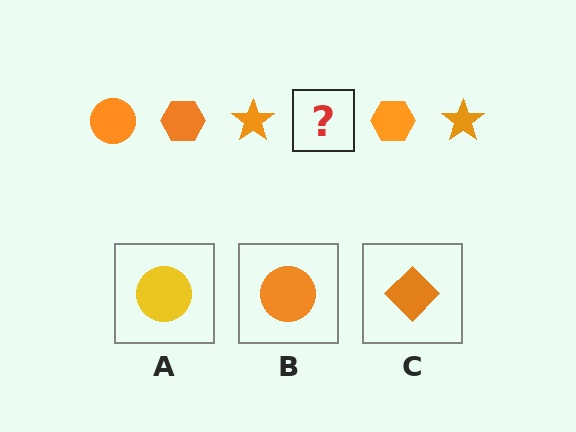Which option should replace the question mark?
Option B.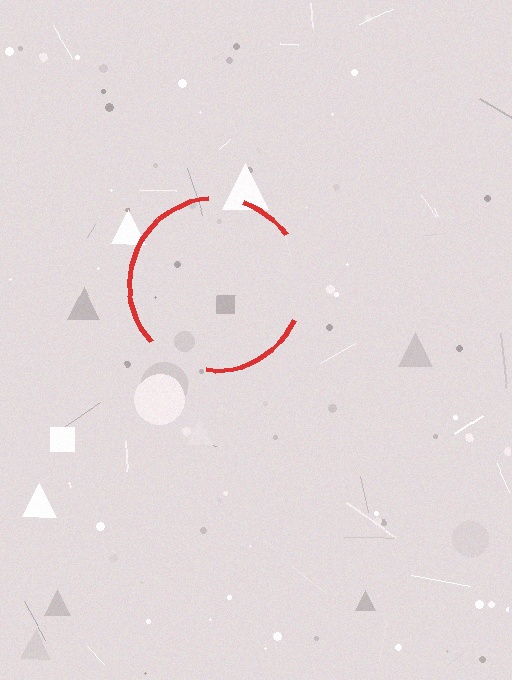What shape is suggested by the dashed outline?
The dashed outline suggests a circle.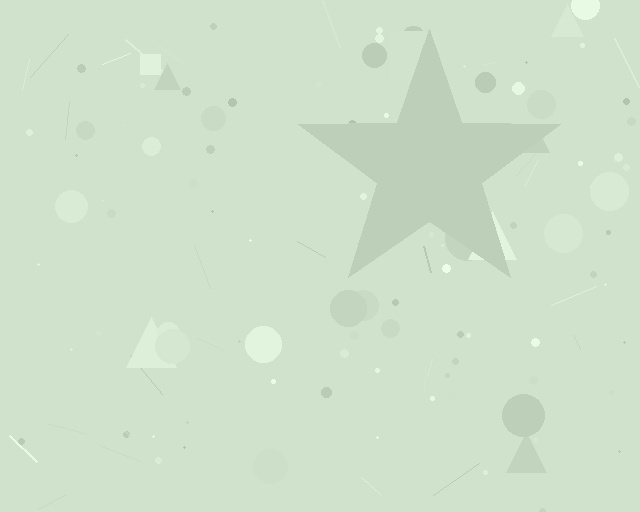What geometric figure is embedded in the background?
A star is embedded in the background.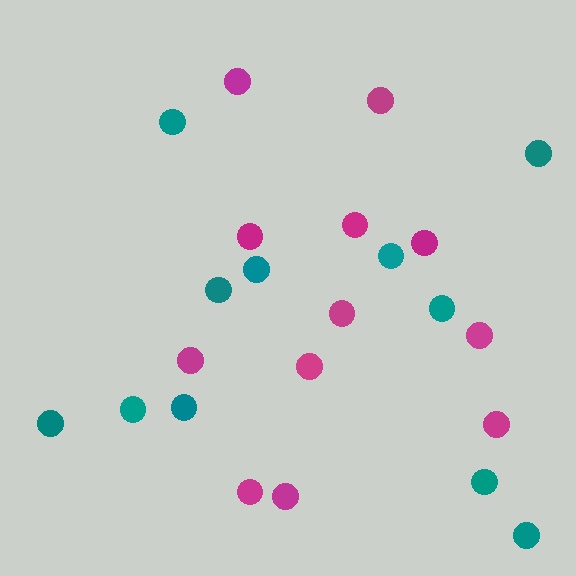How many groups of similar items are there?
There are 2 groups: one group of magenta circles (12) and one group of teal circles (11).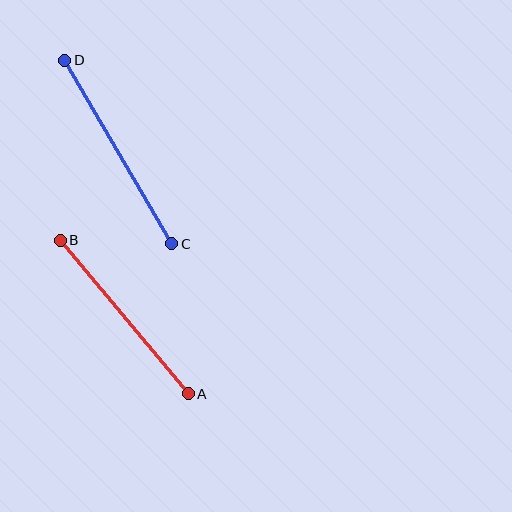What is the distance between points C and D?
The distance is approximately 213 pixels.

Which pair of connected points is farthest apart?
Points C and D are farthest apart.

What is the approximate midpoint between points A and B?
The midpoint is at approximately (124, 317) pixels.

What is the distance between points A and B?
The distance is approximately 200 pixels.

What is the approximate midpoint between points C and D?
The midpoint is at approximately (118, 152) pixels.